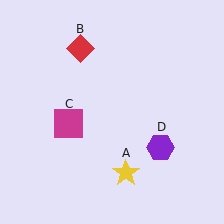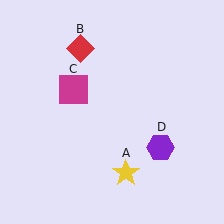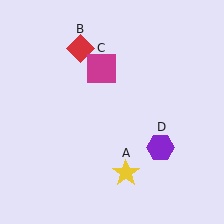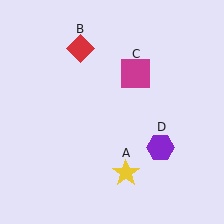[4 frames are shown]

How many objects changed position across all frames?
1 object changed position: magenta square (object C).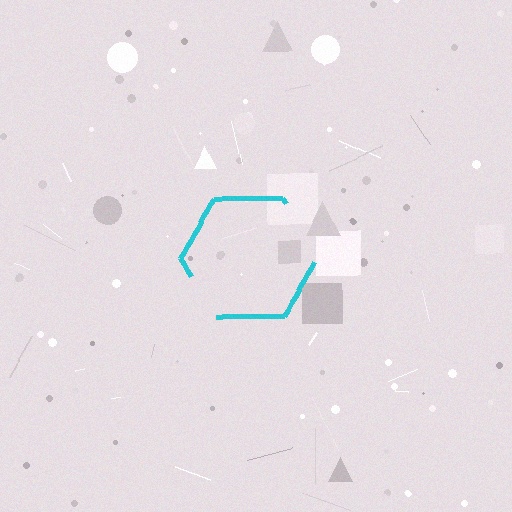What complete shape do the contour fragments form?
The contour fragments form a hexagon.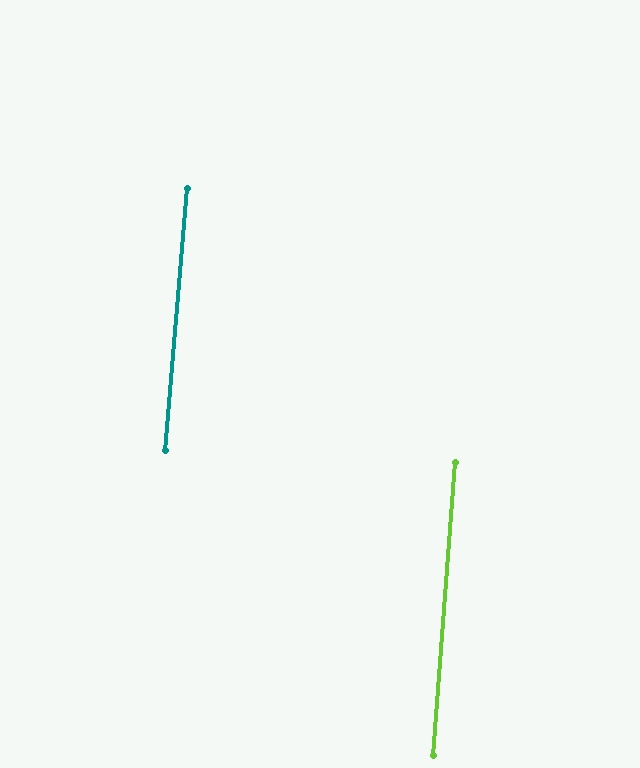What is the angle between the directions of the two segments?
Approximately 0 degrees.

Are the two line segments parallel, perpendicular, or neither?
Parallel — their directions differ by only 0.4°.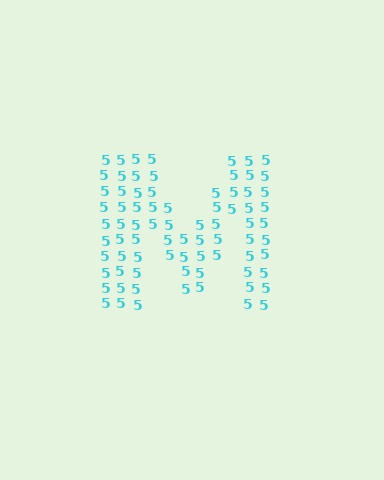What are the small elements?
The small elements are digit 5's.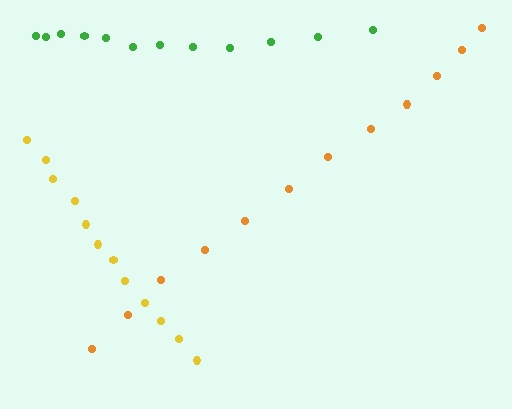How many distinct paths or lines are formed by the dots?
There are 3 distinct paths.